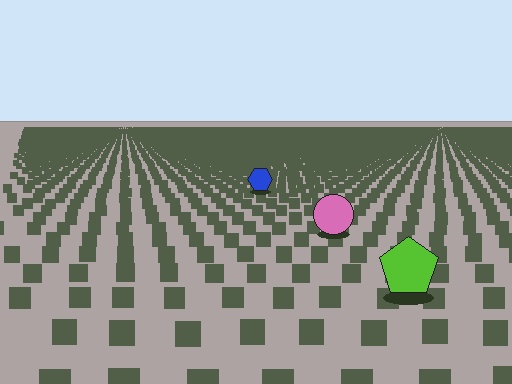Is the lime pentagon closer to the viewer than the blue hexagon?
Yes. The lime pentagon is closer — you can tell from the texture gradient: the ground texture is coarser near it.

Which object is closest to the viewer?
The lime pentagon is closest. The texture marks near it are larger and more spread out.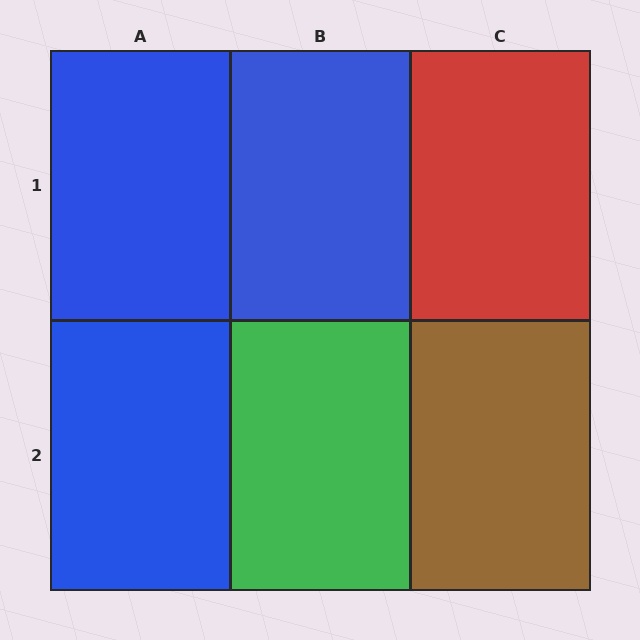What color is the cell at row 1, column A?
Blue.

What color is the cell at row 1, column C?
Red.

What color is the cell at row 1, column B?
Blue.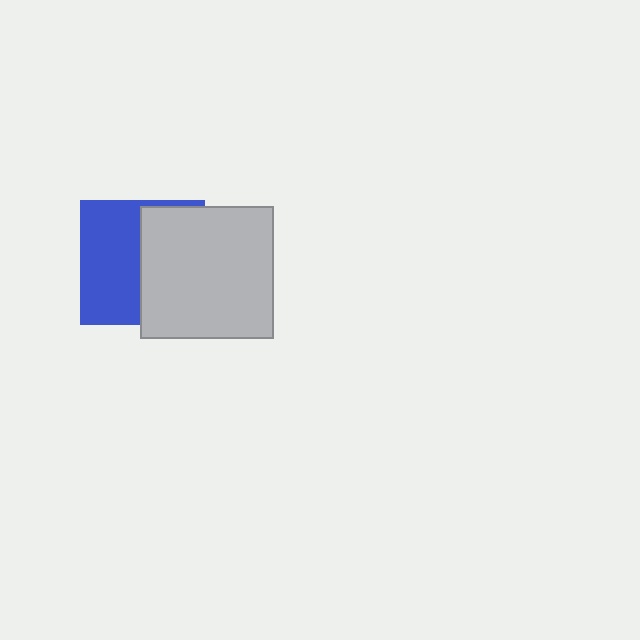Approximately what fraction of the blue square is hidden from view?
Roughly 50% of the blue square is hidden behind the light gray square.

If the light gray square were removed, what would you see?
You would see the complete blue square.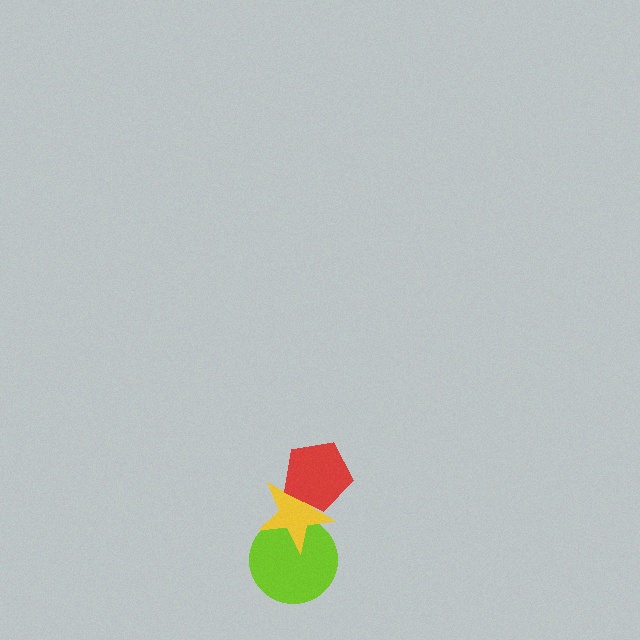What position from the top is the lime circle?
The lime circle is 3rd from the top.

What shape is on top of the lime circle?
The yellow star is on top of the lime circle.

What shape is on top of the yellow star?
The red pentagon is on top of the yellow star.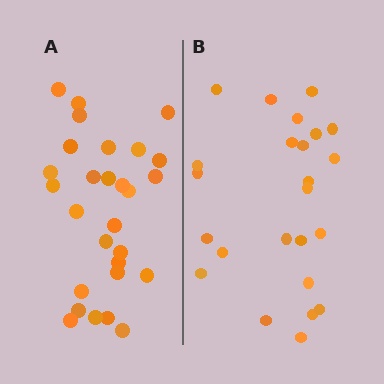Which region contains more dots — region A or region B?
Region A (the left region) has more dots.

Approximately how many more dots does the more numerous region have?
Region A has about 4 more dots than region B.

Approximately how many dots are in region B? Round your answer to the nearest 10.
About 20 dots. (The exact count is 24, which rounds to 20.)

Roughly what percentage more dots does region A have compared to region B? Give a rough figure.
About 15% more.